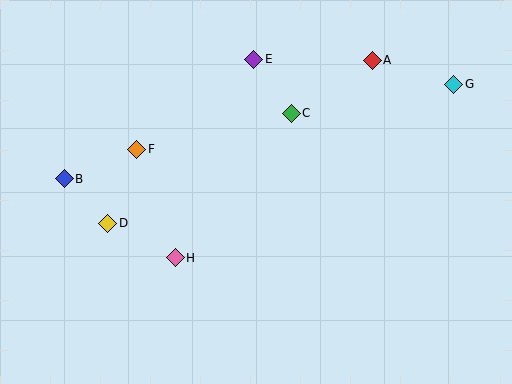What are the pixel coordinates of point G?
Point G is at (454, 84).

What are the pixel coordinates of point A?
Point A is at (372, 60).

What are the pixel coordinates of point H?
Point H is at (175, 258).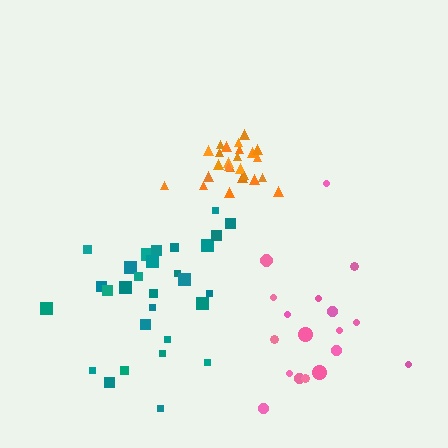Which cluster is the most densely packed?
Orange.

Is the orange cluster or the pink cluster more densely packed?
Orange.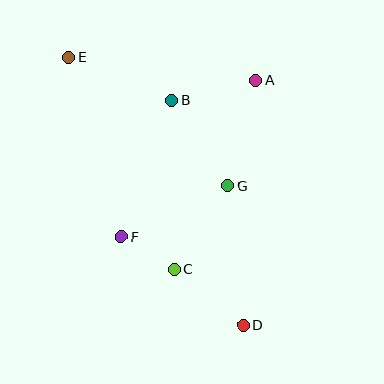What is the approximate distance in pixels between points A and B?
The distance between A and B is approximately 87 pixels.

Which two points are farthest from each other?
Points D and E are farthest from each other.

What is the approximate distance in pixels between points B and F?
The distance between B and F is approximately 146 pixels.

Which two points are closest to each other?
Points C and F are closest to each other.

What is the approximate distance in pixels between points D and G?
The distance between D and G is approximately 140 pixels.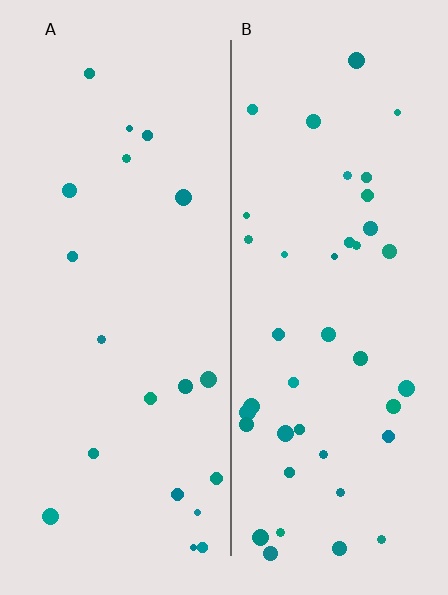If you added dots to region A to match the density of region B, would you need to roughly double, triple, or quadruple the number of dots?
Approximately double.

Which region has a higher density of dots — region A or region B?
B (the right).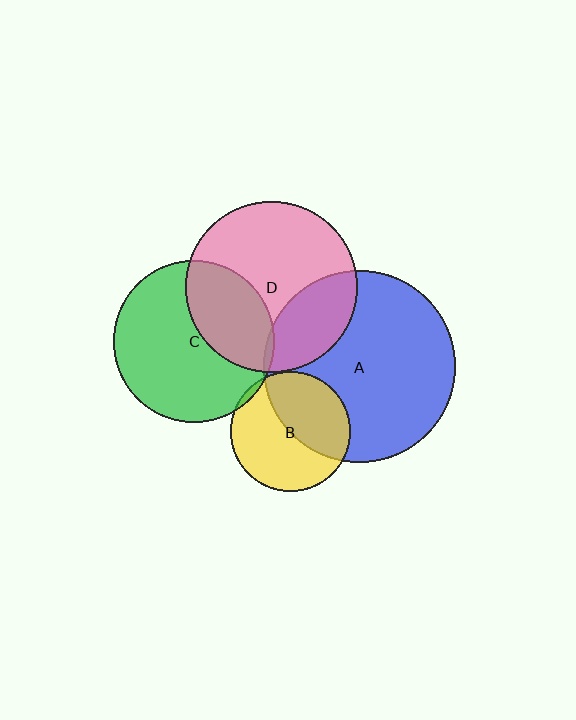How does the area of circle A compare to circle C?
Approximately 1.4 times.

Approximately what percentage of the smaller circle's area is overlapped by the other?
Approximately 5%.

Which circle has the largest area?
Circle A (blue).